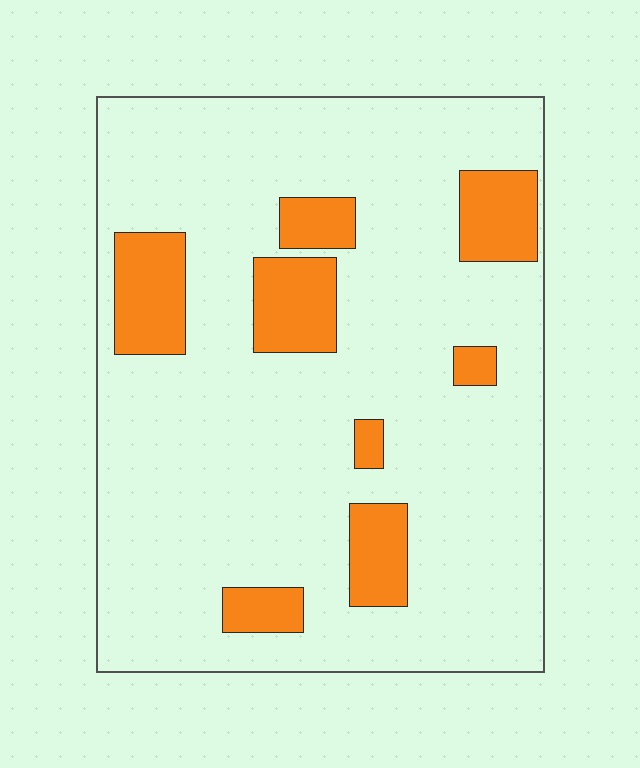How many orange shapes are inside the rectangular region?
8.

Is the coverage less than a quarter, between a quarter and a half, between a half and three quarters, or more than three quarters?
Less than a quarter.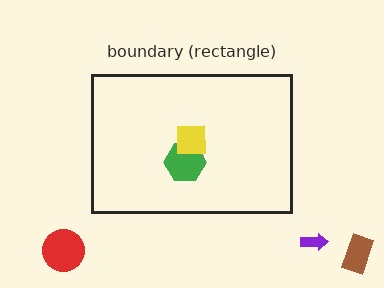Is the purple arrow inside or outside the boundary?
Outside.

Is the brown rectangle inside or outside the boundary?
Outside.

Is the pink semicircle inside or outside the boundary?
Inside.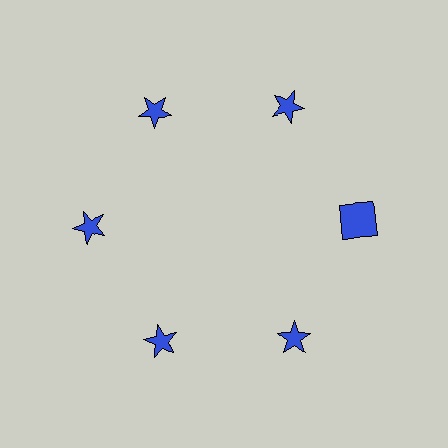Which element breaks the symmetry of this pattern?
The blue square at roughly the 3 o'clock position breaks the symmetry. All other shapes are blue stars.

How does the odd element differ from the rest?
It has a different shape: square instead of star.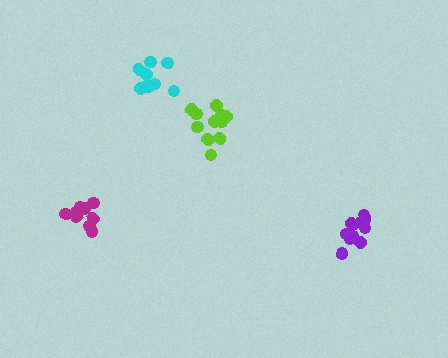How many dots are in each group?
Group 1: 12 dots, Group 2: 10 dots, Group 3: 9 dots, Group 4: 11 dots (42 total).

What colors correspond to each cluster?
The clusters are colored: purple, magenta, cyan, lime.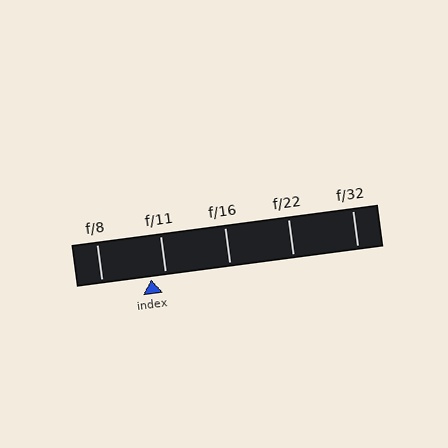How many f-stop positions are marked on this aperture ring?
There are 5 f-stop positions marked.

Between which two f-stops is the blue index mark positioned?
The index mark is between f/8 and f/11.